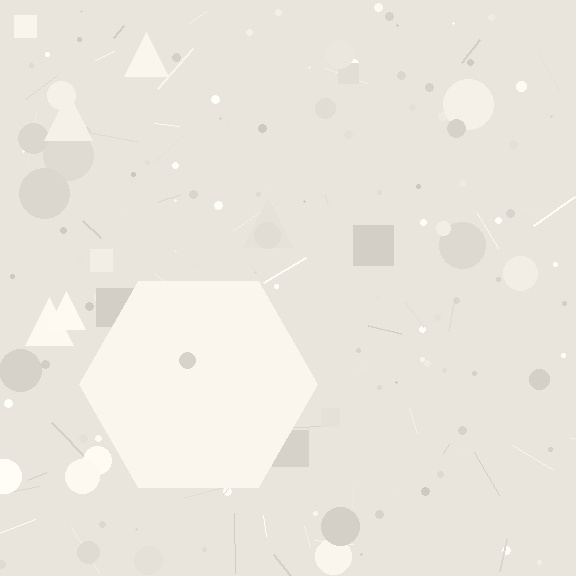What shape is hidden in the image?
A hexagon is hidden in the image.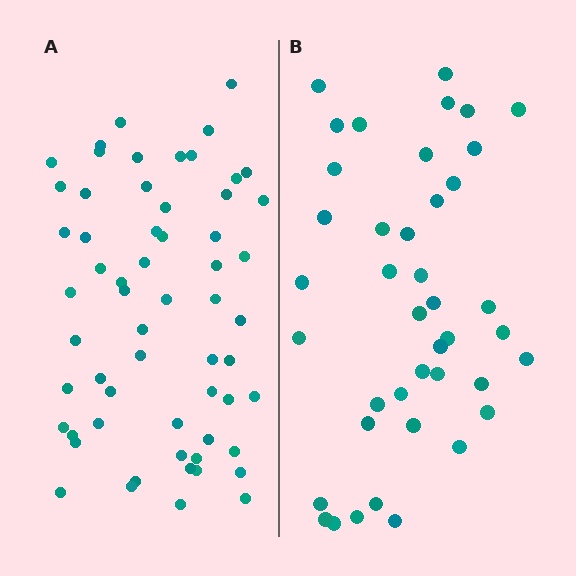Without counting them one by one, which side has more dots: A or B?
Region A (the left region) has more dots.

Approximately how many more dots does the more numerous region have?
Region A has approximately 20 more dots than region B.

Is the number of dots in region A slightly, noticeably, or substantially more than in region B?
Region A has substantially more. The ratio is roughly 1.5 to 1.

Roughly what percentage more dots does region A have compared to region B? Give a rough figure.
About 45% more.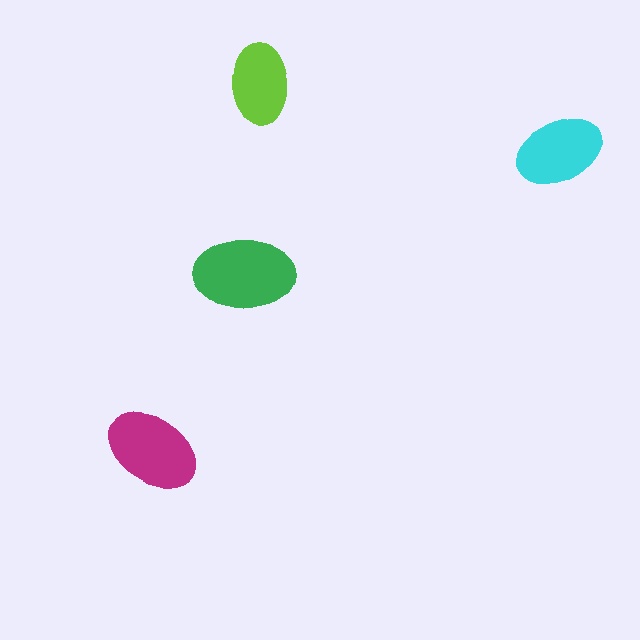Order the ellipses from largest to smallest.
the green one, the magenta one, the cyan one, the lime one.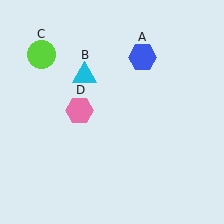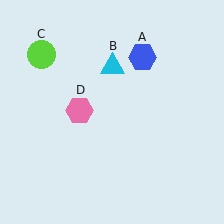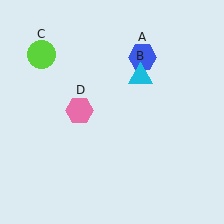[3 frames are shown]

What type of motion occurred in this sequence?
The cyan triangle (object B) rotated clockwise around the center of the scene.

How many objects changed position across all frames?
1 object changed position: cyan triangle (object B).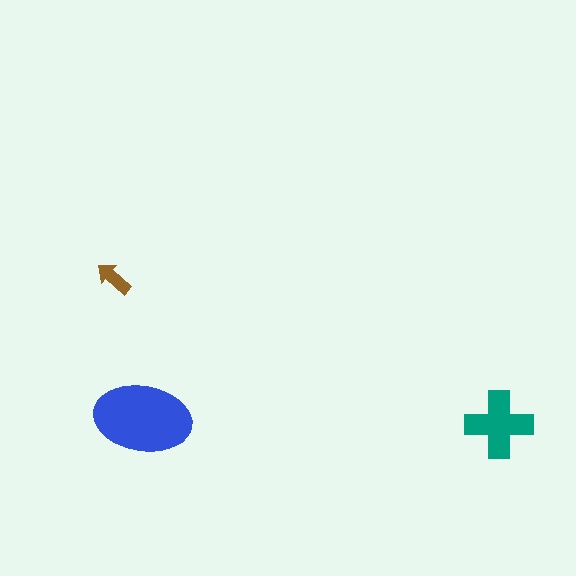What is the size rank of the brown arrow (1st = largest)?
3rd.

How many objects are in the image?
There are 3 objects in the image.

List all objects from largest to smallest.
The blue ellipse, the teal cross, the brown arrow.